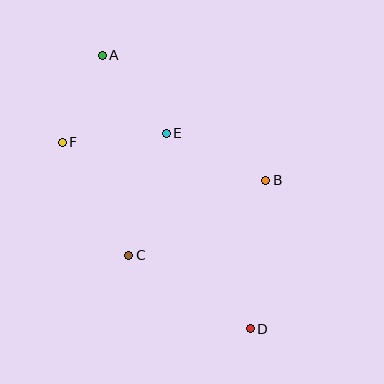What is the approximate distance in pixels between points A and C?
The distance between A and C is approximately 202 pixels.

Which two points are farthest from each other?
Points A and D are farthest from each other.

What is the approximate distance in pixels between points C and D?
The distance between C and D is approximately 142 pixels.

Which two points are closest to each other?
Points A and F are closest to each other.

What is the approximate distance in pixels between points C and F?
The distance between C and F is approximately 131 pixels.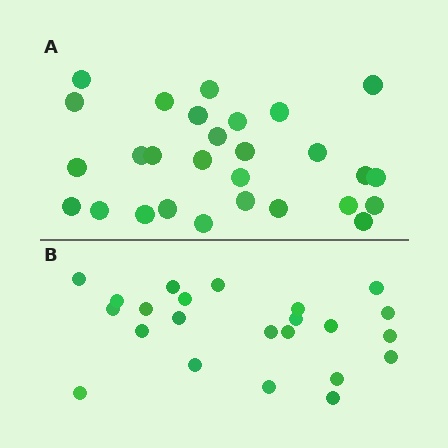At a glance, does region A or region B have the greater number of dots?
Region A (the top region) has more dots.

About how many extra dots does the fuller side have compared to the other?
Region A has about 5 more dots than region B.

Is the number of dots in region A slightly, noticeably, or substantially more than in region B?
Region A has only slightly more — the two regions are fairly close. The ratio is roughly 1.2 to 1.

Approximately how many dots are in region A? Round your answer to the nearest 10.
About 30 dots. (The exact count is 28, which rounds to 30.)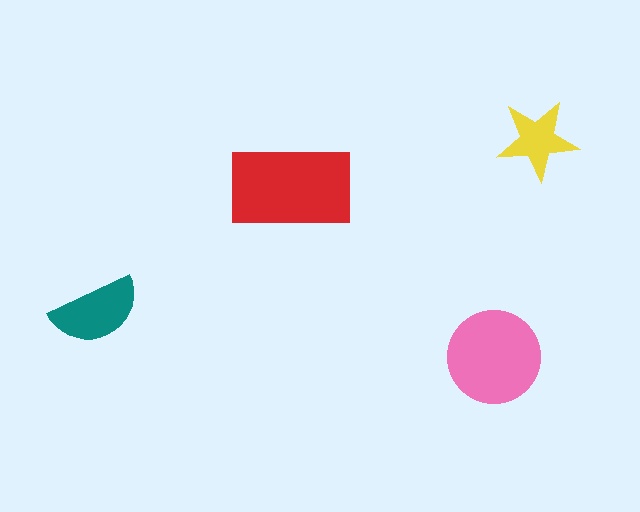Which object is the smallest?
The yellow star.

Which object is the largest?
The red rectangle.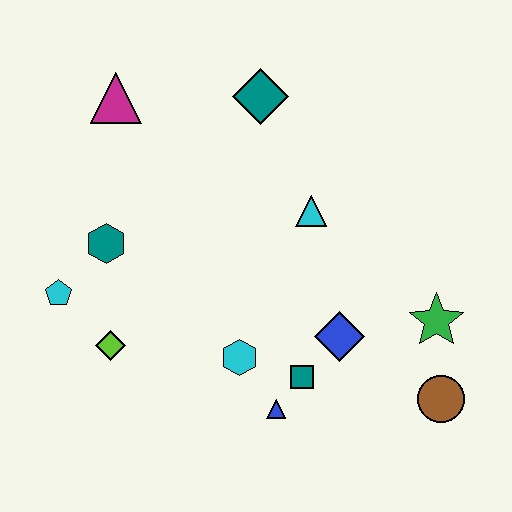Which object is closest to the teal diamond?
The cyan triangle is closest to the teal diamond.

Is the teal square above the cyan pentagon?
No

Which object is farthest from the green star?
The magenta triangle is farthest from the green star.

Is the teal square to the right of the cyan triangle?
No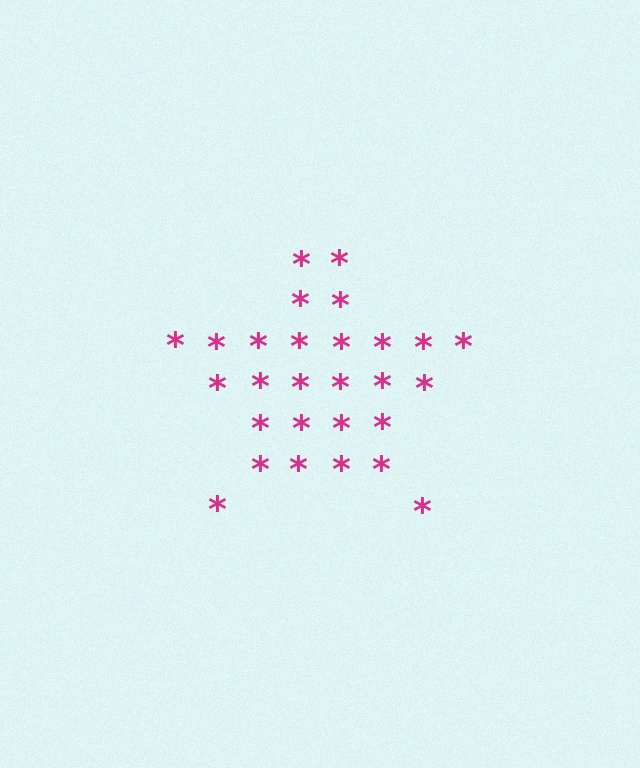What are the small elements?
The small elements are asterisks.